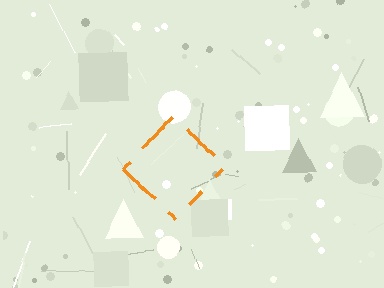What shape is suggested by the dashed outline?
The dashed outline suggests a diamond.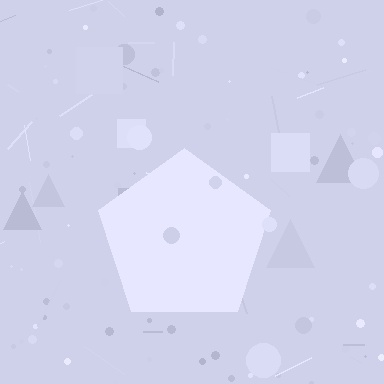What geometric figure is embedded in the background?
A pentagon is embedded in the background.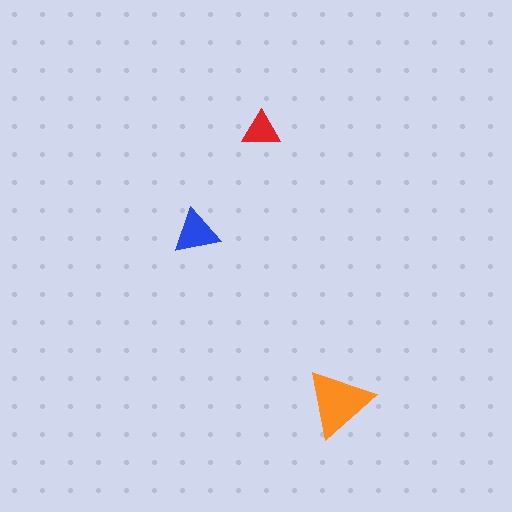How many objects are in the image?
There are 3 objects in the image.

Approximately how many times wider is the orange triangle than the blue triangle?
About 1.5 times wider.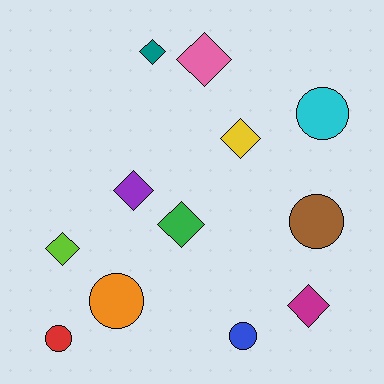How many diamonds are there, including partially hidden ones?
There are 7 diamonds.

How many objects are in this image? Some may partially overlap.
There are 12 objects.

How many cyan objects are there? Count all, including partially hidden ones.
There is 1 cyan object.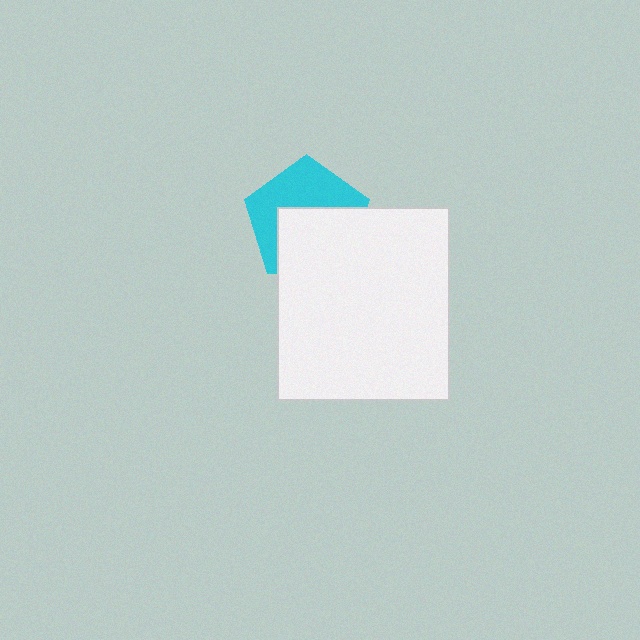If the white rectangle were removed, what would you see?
You would see the complete cyan pentagon.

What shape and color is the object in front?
The object in front is a white rectangle.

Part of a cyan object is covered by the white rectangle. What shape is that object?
It is a pentagon.